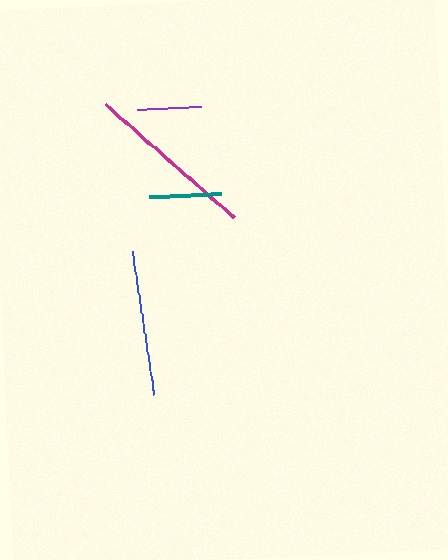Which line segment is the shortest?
The purple line is the shortest at approximately 63 pixels.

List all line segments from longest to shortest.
From longest to shortest: magenta, blue, teal, purple.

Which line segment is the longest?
The magenta line is the longest at approximately 170 pixels.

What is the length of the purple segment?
The purple segment is approximately 63 pixels long.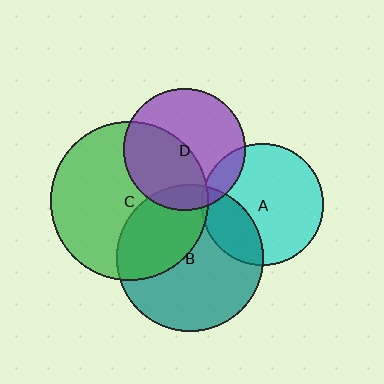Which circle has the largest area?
Circle C (green).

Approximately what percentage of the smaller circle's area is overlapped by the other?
Approximately 10%.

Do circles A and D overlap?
Yes.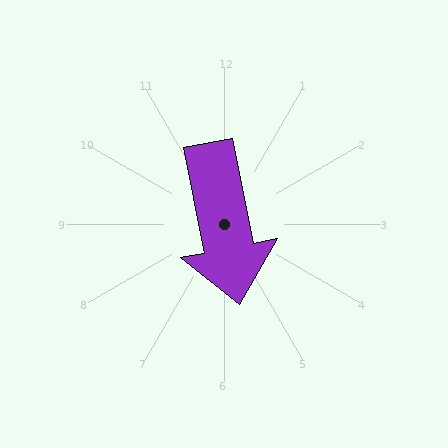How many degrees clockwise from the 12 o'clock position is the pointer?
Approximately 169 degrees.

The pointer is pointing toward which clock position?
Roughly 6 o'clock.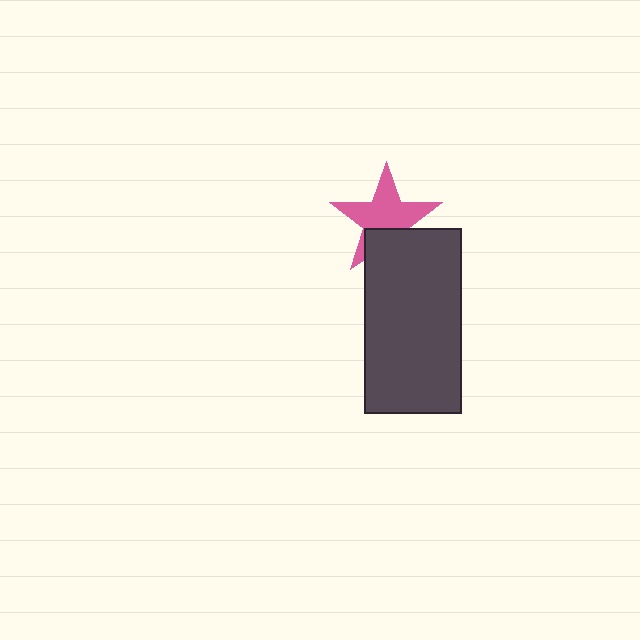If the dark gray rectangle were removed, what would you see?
You would see the complete pink star.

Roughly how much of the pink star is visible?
Most of it is visible (roughly 68%).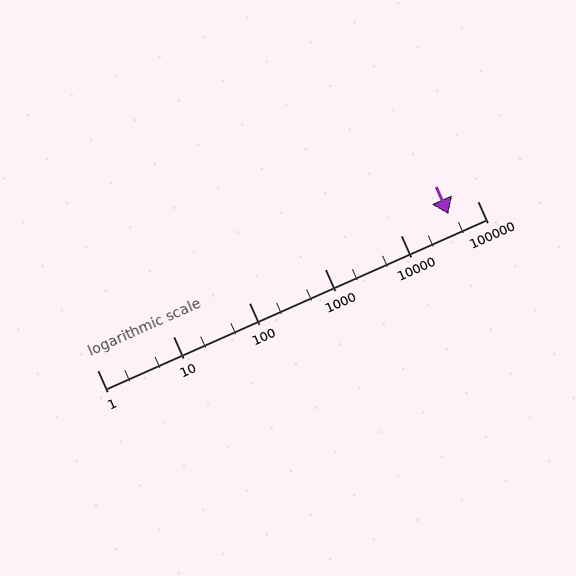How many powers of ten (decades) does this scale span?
The scale spans 5 decades, from 1 to 100000.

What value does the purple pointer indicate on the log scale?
The pointer indicates approximately 42000.